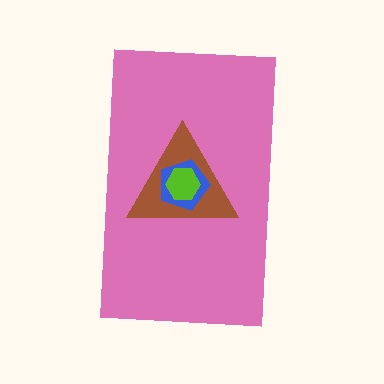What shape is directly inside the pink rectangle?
The brown triangle.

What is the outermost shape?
The pink rectangle.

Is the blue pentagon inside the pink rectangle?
Yes.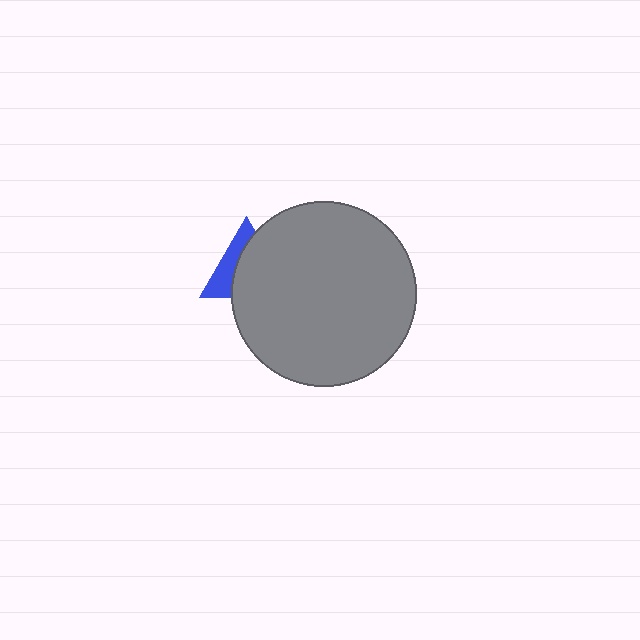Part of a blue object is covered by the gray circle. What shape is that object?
It is a triangle.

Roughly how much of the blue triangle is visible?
A small part of it is visible (roughly 38%).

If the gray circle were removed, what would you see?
You would see the complete blue triangle.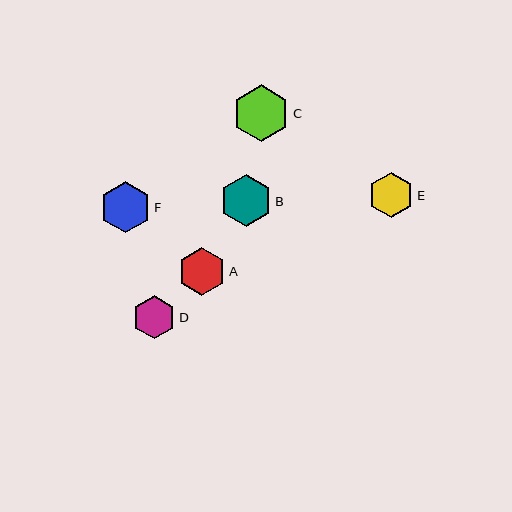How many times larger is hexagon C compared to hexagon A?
Hexagon C is approximately 1.2 times the size of hexagon A.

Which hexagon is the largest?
Hexagon C is the largest with a size of approximately 56 pixels.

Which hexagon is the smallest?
Hexagon D is the smallest with a size of approximately 43 pixels.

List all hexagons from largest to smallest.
From largest to smallest: C, B, F, A, E, D.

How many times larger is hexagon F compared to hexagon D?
Hexagon F is approximately 1.2 times the size of hexagon D.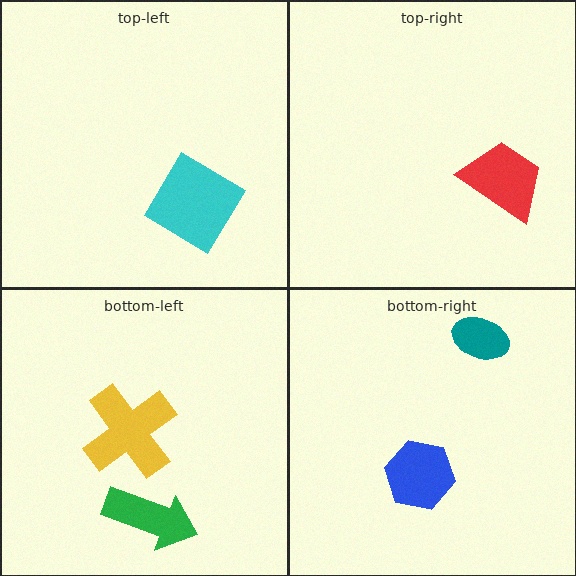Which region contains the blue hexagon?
The bottom-right region.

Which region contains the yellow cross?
The bottom-left region.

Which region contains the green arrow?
The bottom-left region.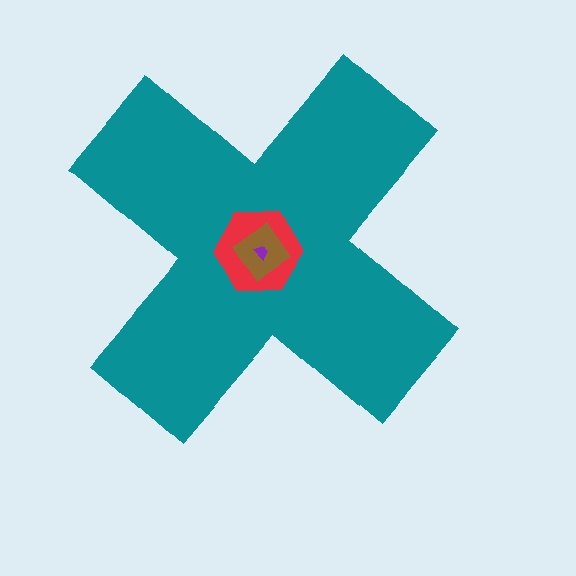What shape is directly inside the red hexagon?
The brown diamond.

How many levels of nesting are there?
4.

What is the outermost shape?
The teal cross.